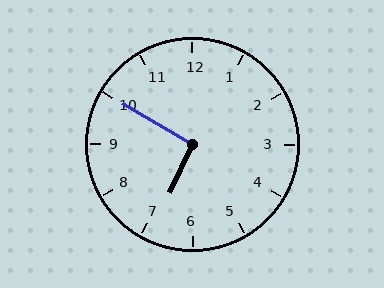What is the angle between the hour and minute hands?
Approximately 95 degrees.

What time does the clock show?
6:50.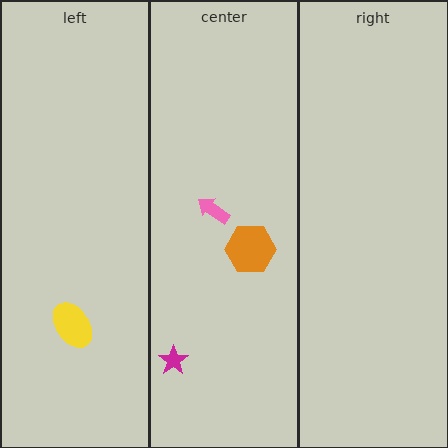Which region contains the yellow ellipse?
The left region.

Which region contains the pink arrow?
The center region.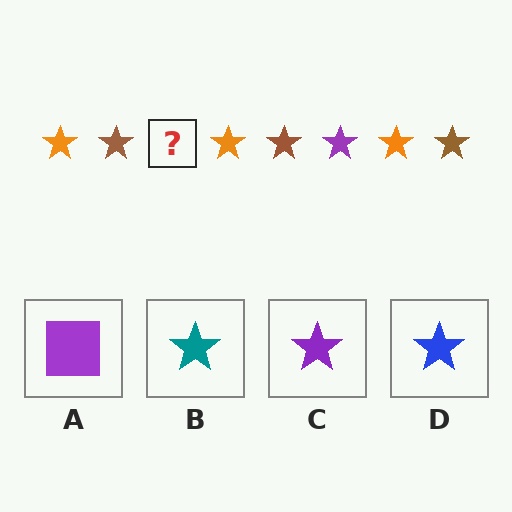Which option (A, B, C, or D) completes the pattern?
C.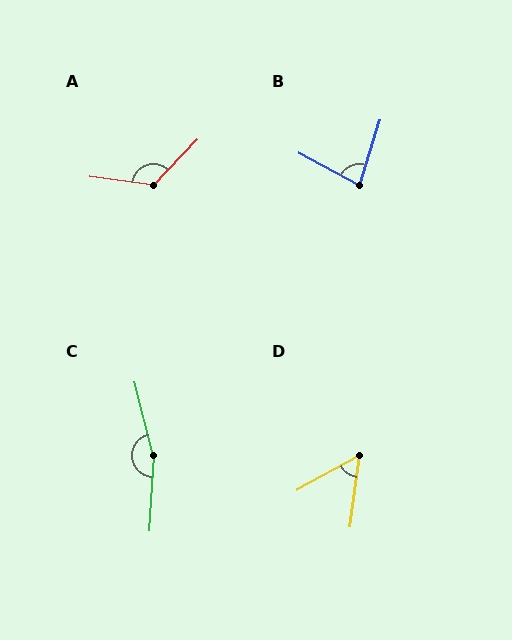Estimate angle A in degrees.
Approximately 126 degrees.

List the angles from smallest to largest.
D (53°), B (80°), A (126°), C (163°).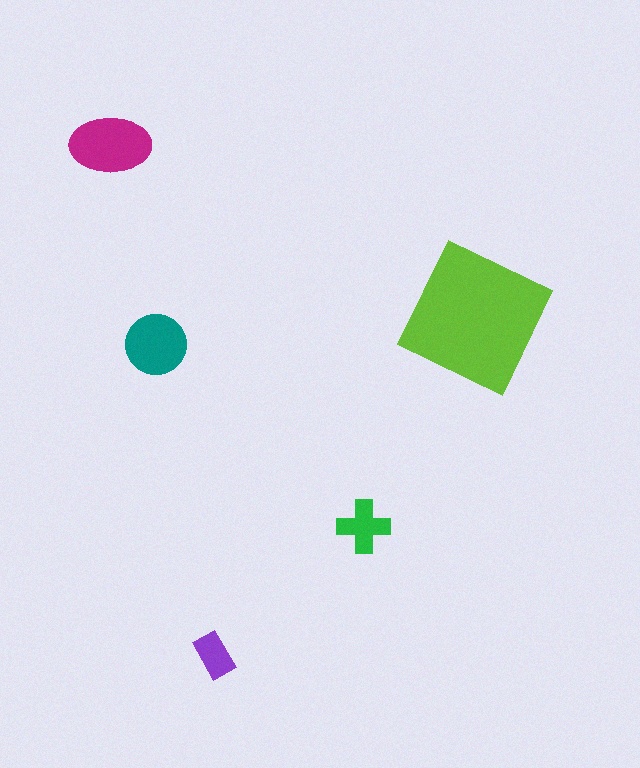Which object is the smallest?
The purple rectangle.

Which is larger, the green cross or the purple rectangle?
The green cross.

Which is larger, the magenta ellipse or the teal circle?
The magenta ellipse.